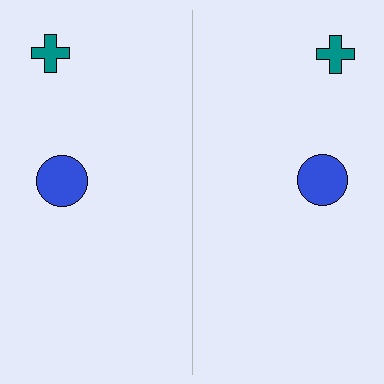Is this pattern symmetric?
Yes, this pattern has bilateral (reflection) symmetry.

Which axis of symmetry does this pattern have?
The pattern has a vertical axis of symmetry running through the center of the image.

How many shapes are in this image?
There are 4 shapes in this image.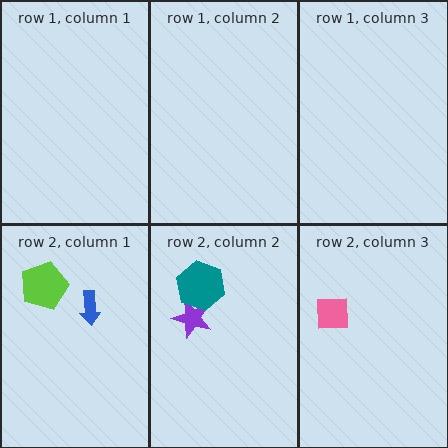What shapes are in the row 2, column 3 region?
The pink square.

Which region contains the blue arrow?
The row 2, column 1 region.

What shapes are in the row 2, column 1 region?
The lime pentagon, the blue arrow.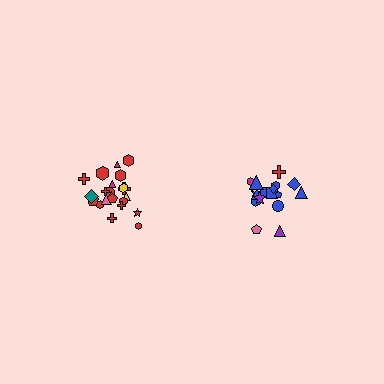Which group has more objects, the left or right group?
The left group.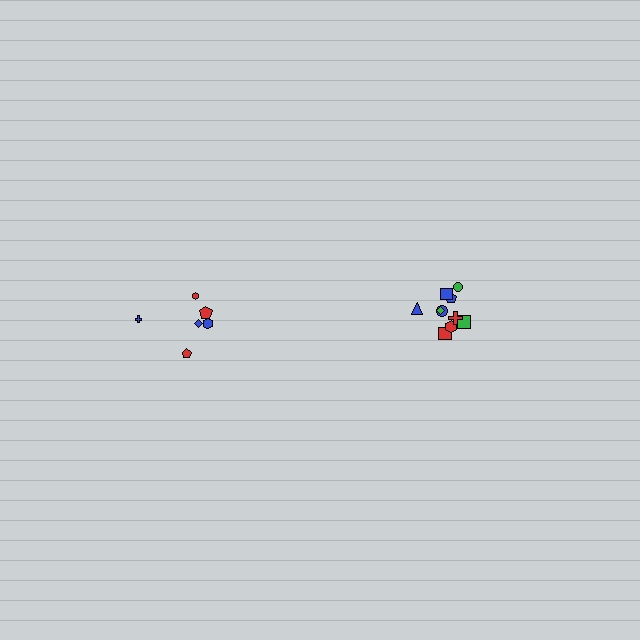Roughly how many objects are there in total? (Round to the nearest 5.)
Roughly 15 objects in total.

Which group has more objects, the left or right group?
The right group.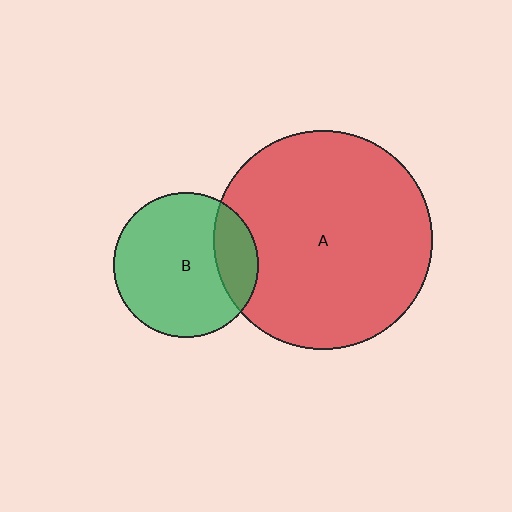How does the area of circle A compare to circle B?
Approximately 2.3 times.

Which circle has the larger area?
Circle A (red).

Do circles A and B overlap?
Yes.